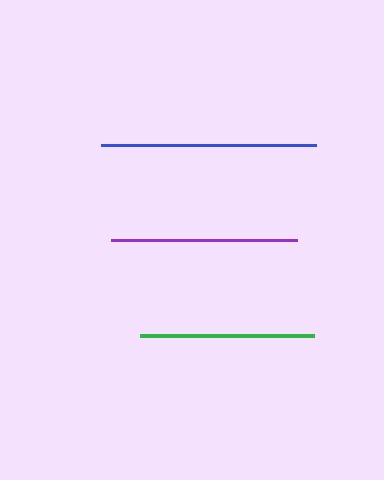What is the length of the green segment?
The green segment is approximately 174 pixels long.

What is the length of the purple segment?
The purple segment is approximately 186 pixels long.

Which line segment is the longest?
The blue line is the longest at approximately 215 pixels.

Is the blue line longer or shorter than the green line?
The blue line is longer than the green line.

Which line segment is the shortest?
The green line is the shortest at approximately 174 pixels.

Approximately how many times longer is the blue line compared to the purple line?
The blue line is approximately 1.2 times the length of the purple line.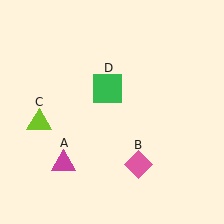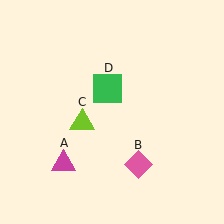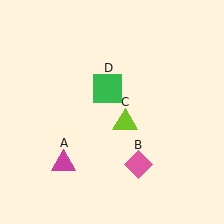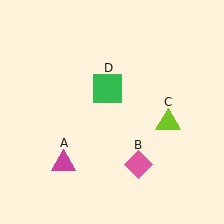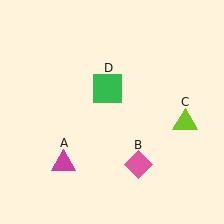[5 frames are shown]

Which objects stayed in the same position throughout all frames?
Magenta triangle (object A) and pink diamond (object B) and green square (object D) remained stationary.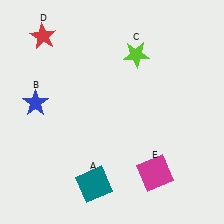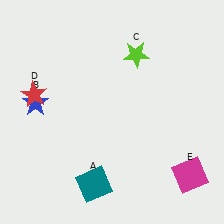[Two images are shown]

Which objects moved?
The objects that moved are: the red star (D), the magenta square (E).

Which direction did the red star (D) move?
The red star (D) moved down.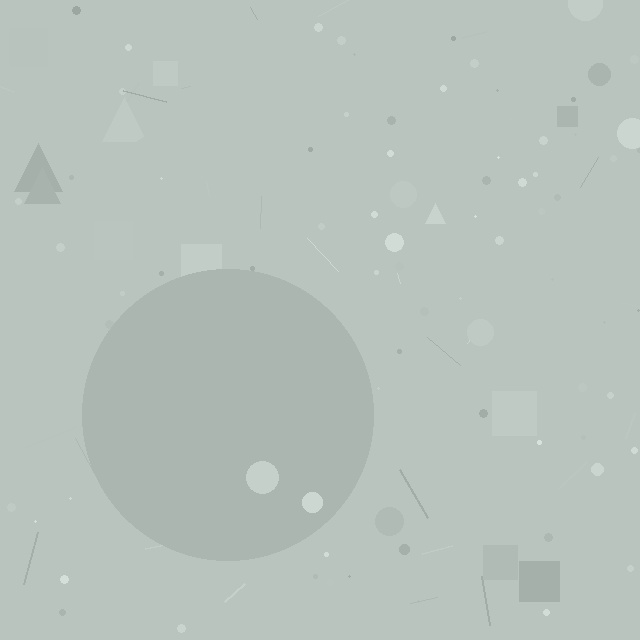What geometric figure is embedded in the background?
A circle is embedded in the background.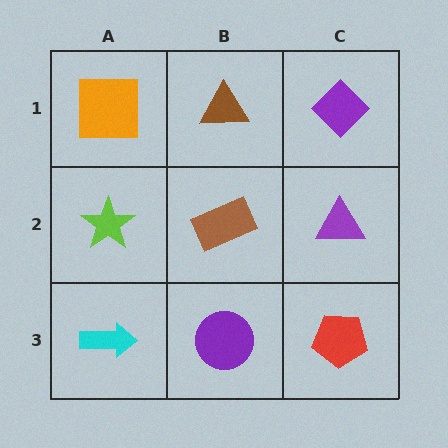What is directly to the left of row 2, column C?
A brown rectangle.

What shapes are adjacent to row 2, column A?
An orange square (row 1, column A), a cyan arrow (row 3, column A), a brown rectangle (row 2, column B).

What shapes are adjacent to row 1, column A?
A lime star (row 2, column A), a brown triangle (row 1, column B).